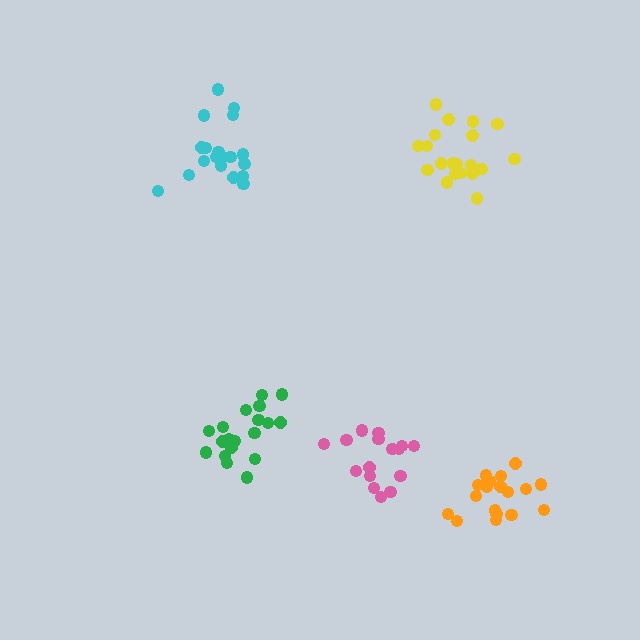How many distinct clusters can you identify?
There are 5 distinct clusters.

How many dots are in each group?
Group 1: 20 dots, Group 2: 19 dots, Group 3: 19 dots, Group 4: 16 dots, Group 5: 18 dots (92 total).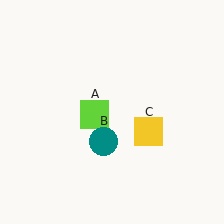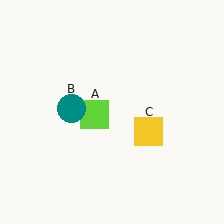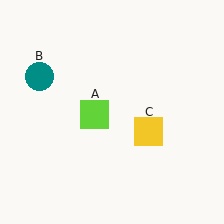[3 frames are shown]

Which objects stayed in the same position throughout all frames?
Lime square (object A) and yellow square (object C) remained stationary.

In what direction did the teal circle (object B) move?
The teal circle (object B) moved up and to the left.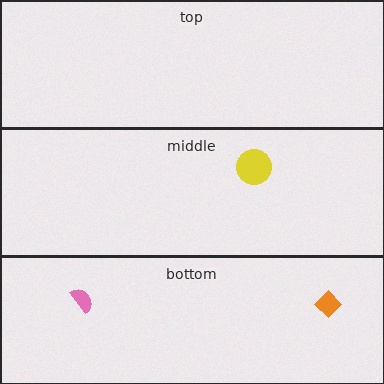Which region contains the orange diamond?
The bottom region.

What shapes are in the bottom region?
The orange diamond, the pink semicircle.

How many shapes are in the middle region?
1.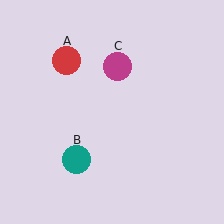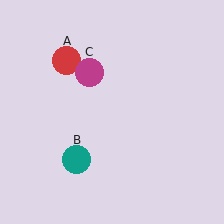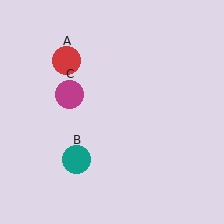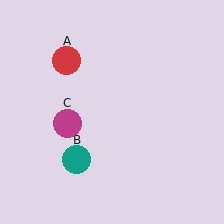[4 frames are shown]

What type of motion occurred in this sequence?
The magenta circle (object C) rotated counterclockwise around the center of the scene.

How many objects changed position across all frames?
1 object changed position: magenta circle (object C).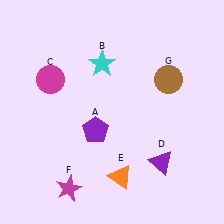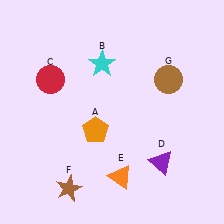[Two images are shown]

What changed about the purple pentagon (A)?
In Image 1, A is purple. In Image 2, it changed to orange.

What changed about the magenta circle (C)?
In Image 1, C is magenta. In Image 2, it changed to red.